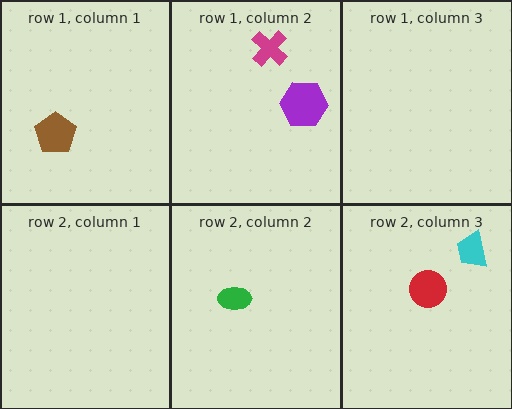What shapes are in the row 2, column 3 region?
The red circle, the cyan trapezoid.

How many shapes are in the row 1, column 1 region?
1.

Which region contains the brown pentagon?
The row 1, column 1 region.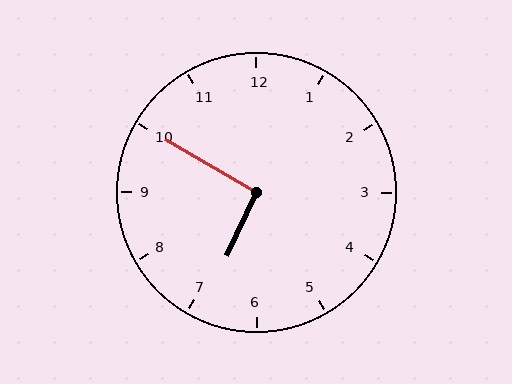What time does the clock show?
6:50.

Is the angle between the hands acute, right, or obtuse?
It is right.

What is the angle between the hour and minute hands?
Approximately 95 degrees.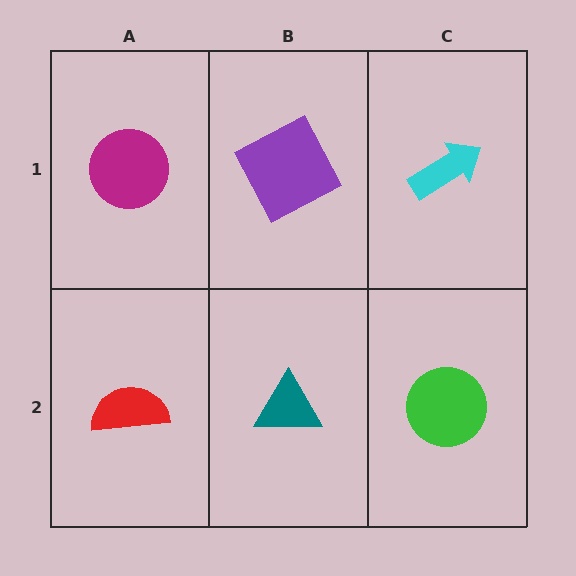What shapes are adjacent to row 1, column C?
A green circle (row 2, column C), a purple square (row 1, column B).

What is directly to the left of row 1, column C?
A purple square.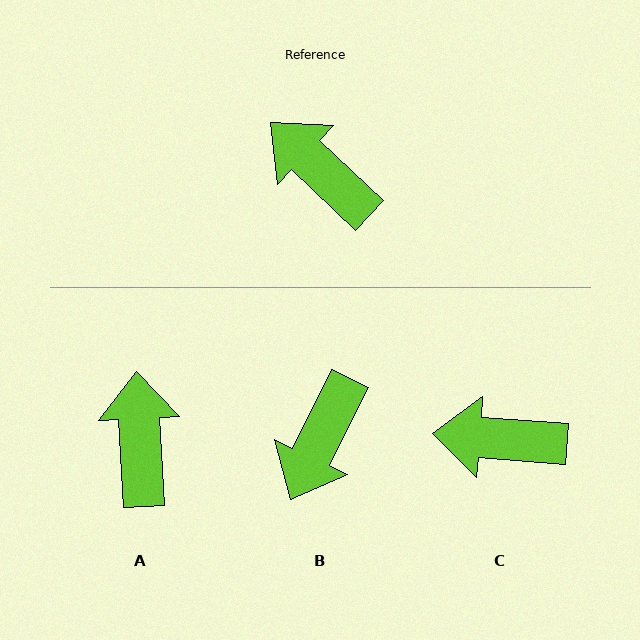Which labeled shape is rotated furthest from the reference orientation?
B, about 107 degrees away.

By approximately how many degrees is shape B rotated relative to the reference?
Approximately 107 degrees counter-clockwise.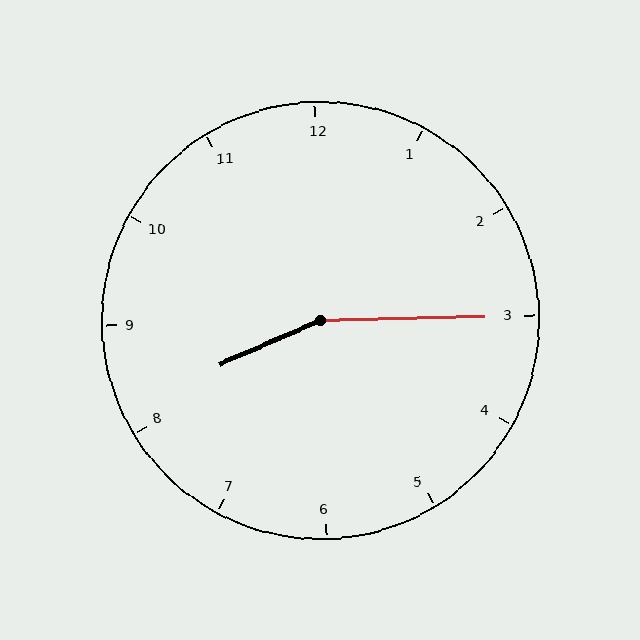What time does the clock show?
8:15.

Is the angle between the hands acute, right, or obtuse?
It is obtuse.